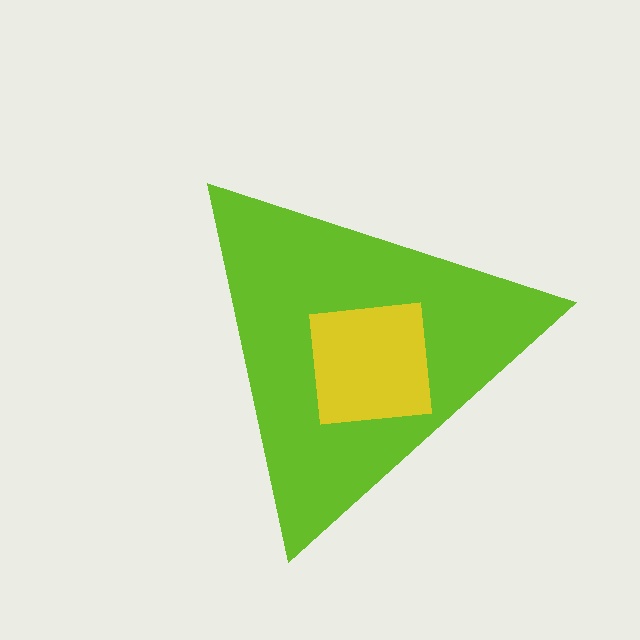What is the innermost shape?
The yellow square.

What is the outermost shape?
The lime triangle.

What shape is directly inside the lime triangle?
The yellow square.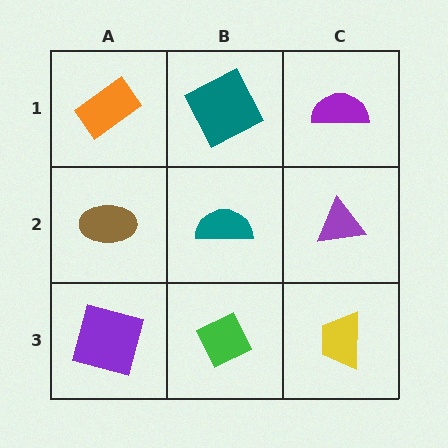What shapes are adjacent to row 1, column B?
A teal semicircle (row 2, column B), an orange rectangle (row 1, column A), a purple semicircle (row 1, column C).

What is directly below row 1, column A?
A brown ellipse.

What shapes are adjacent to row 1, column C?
A purple triangle (row 2, column C), a teal square (row 1, column B).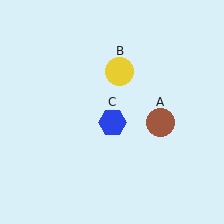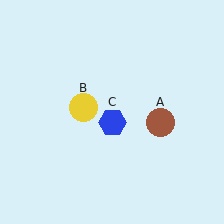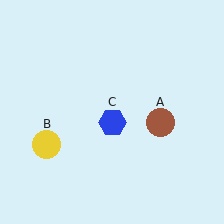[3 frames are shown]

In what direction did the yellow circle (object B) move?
The yellow circle (object B) moved down and to the left.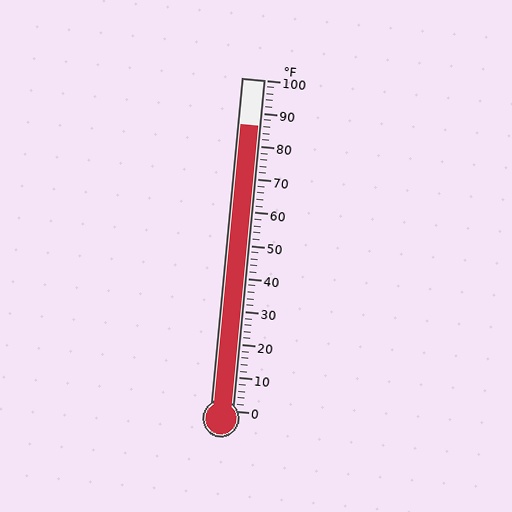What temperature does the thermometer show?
The thermometer shows approximately 86°F.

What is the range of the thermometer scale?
The thermometer scale ranges from 0°F to 100°F.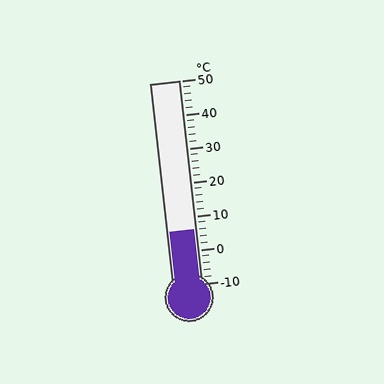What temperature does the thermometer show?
The thermometer shows approximately 6°C.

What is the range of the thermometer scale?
The thermometer scale ranges from -10°C to 50°C.